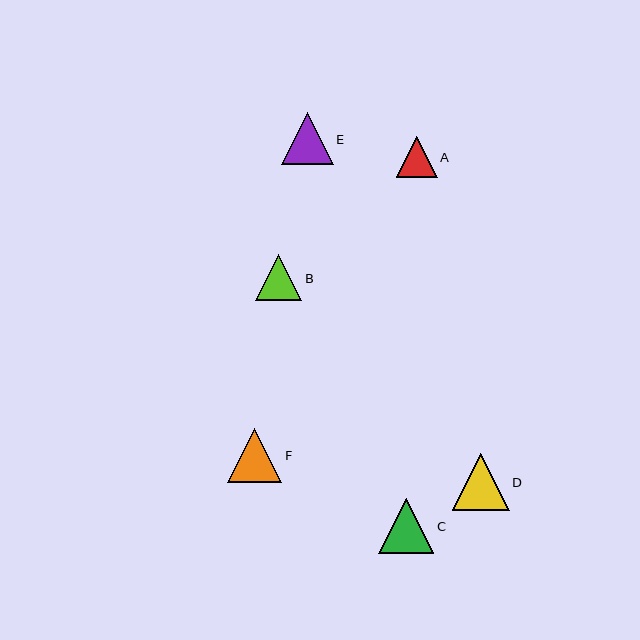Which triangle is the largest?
Triangle D is the largest with a size of approximately 57 pixels.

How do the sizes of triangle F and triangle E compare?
Triangle F and triangle E are approximately the same size.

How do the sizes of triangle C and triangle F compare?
Triangle C and triangle F are approximately the same size.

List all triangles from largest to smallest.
From largest to smallest: D, C, F, E, B, A.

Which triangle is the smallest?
Triangle A is the smallest with a size of approximately 41 pixels.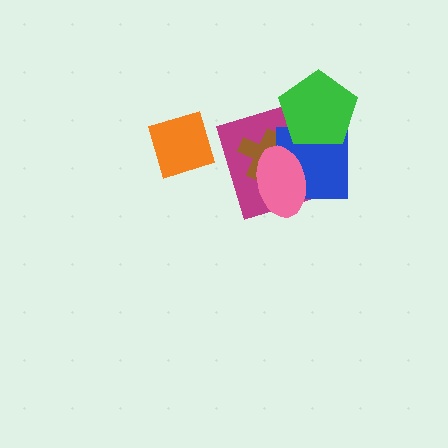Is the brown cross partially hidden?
Yes, it is partially covered by another shape.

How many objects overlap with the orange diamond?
0 objects overlap with the orange diamond.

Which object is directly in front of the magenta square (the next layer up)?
The brown cross is directly in front of the magenta square.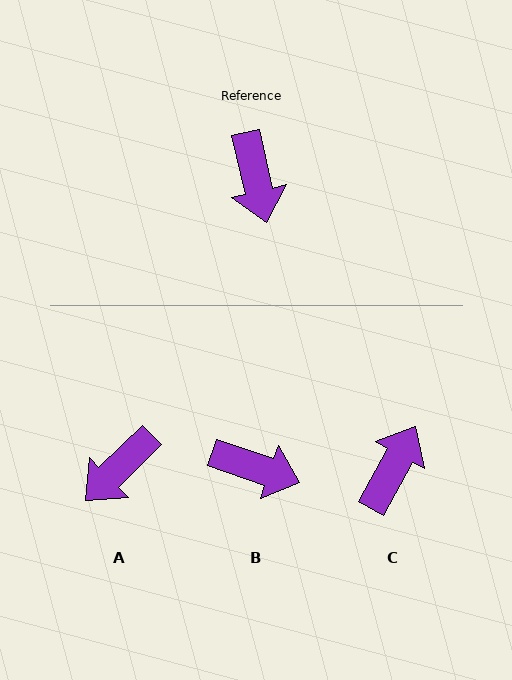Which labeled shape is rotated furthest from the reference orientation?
C, about 138 degrees away.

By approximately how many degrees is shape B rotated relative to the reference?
Approximately 58 degrees counter-clockwise.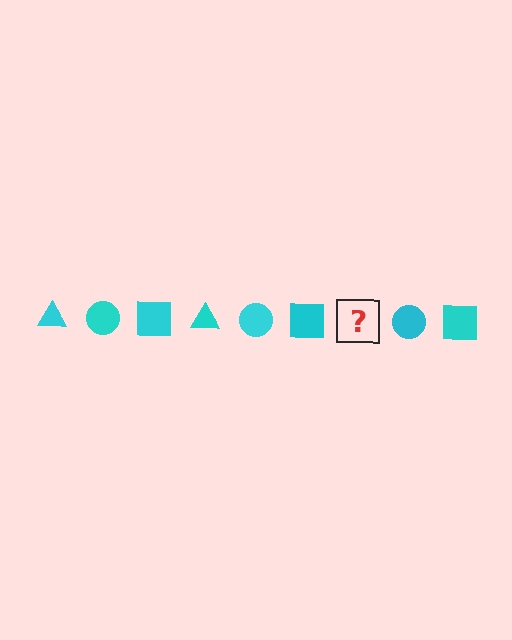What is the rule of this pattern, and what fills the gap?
The rule is that the pattern cycles through triangle, circle, square shapes in cyan. The gap should be filled with a cyan triangle.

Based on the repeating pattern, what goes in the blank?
The blank should be a cyan triangle.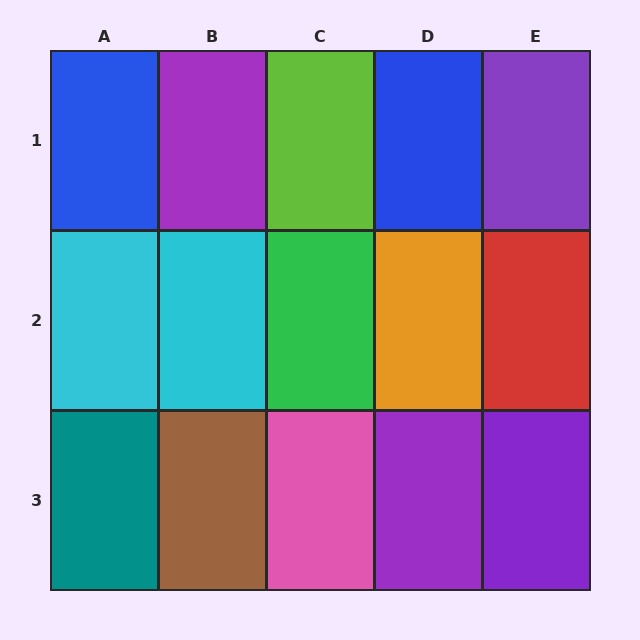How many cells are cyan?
2 cells are cyan.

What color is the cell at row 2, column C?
Green.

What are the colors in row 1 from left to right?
Blue, purple, lime, blue, purple.